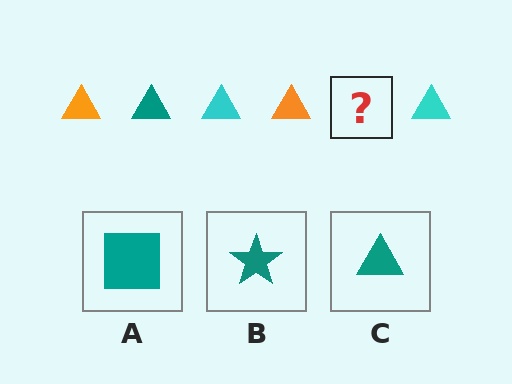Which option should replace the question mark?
Option C.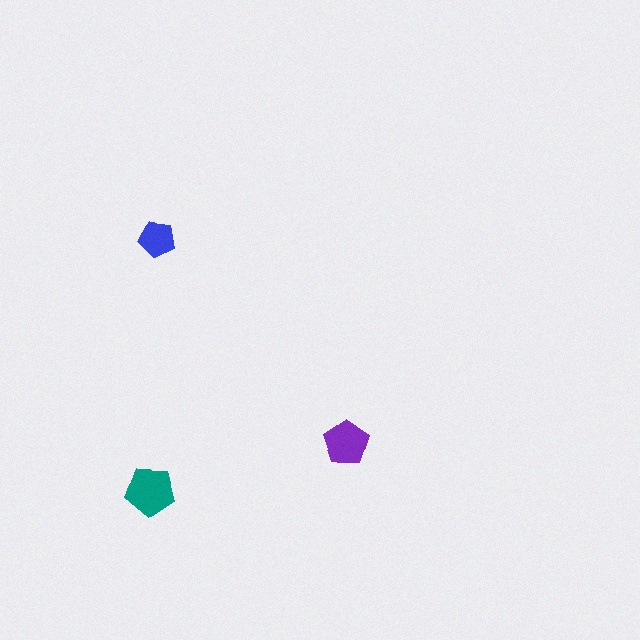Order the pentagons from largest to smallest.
the teal one, the purple one, the blue one.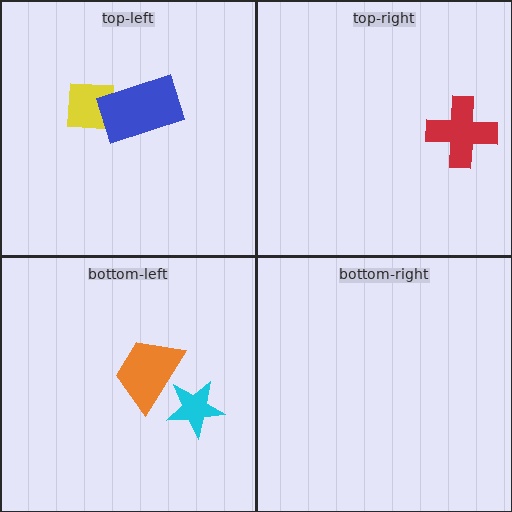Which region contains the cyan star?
The bottom-left region.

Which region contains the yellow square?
The top-left region.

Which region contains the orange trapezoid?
The bottom-left region.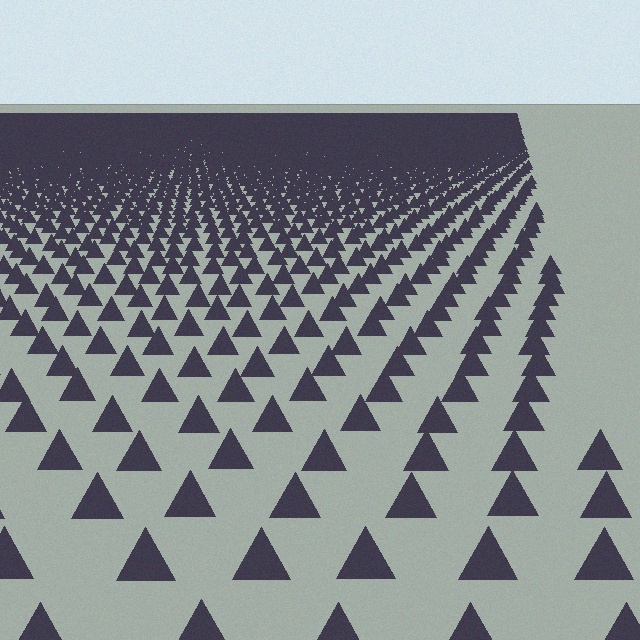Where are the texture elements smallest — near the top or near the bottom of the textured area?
Near the top.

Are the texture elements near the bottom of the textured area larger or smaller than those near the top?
Larger. Near the bottom, elements are closer to the viewer and appear at a bigger on-screen size.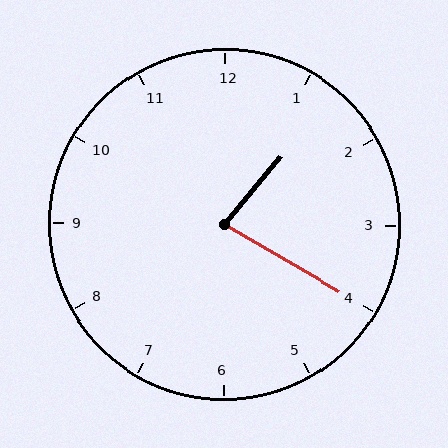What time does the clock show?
1:20.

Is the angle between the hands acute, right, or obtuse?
It is acute.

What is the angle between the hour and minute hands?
Approximately 80 degrees.